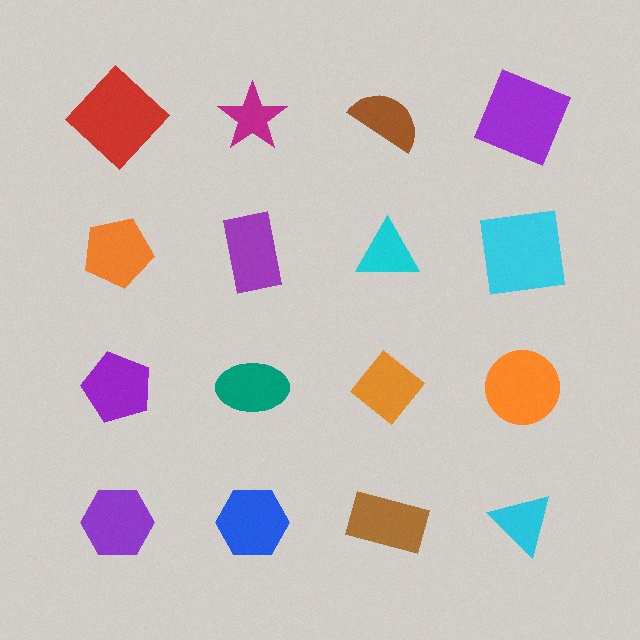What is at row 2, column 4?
A cyan square.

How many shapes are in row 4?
4 shapes.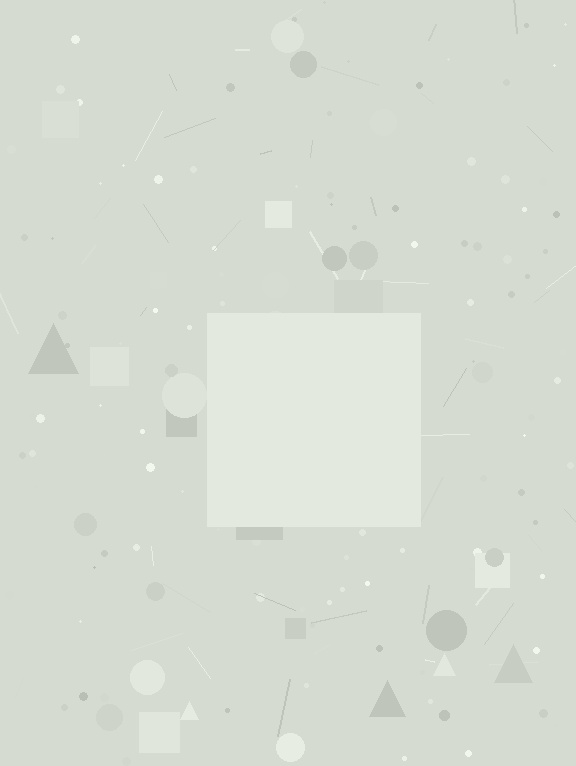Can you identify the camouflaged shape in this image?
The camouflaged shape is a square.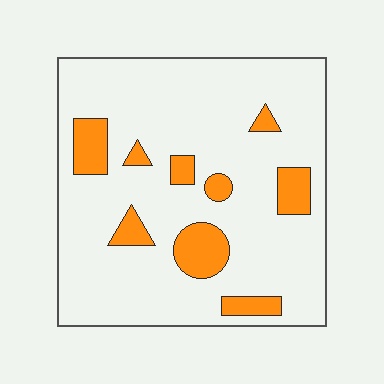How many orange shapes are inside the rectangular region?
9.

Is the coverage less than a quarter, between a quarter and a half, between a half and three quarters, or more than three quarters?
Less than a quarter.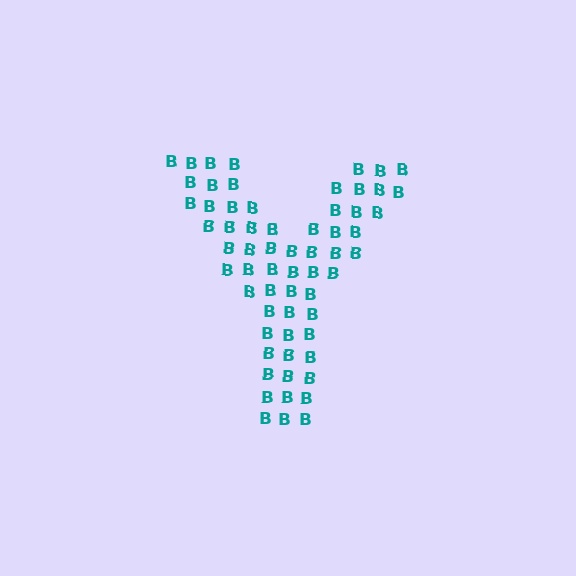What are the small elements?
The small elements are letter B's.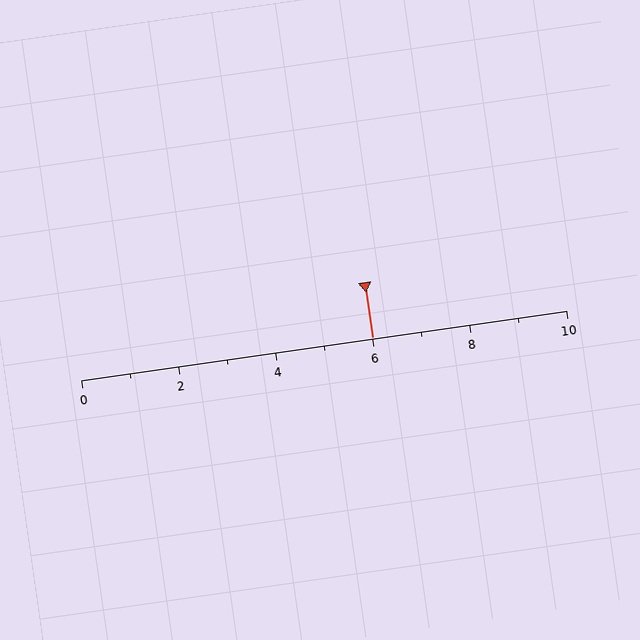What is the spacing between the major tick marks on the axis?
The major ticks are spaced 2 apart.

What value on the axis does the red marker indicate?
The marker indicates approximately 6.